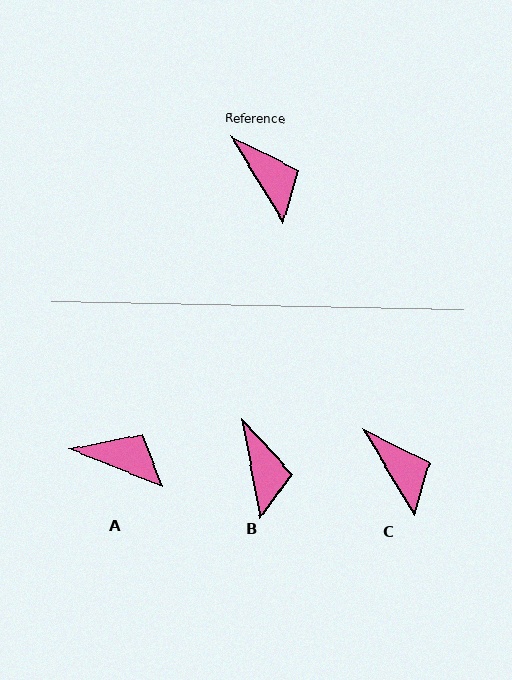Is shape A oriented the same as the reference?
No, it is off by about 38 degrees.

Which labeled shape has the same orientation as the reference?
C.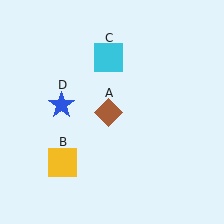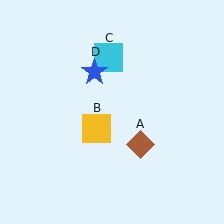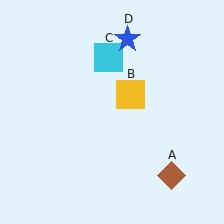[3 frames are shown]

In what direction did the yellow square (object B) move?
The yellow square (object B) moved up and to the right.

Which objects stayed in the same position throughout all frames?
Cyan square (object C) remained stationary.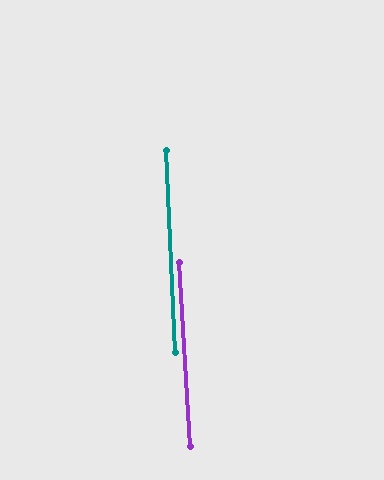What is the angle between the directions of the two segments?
Approximately 1 degree.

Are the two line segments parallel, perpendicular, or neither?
Parallel — their directions differ by only 1.1°.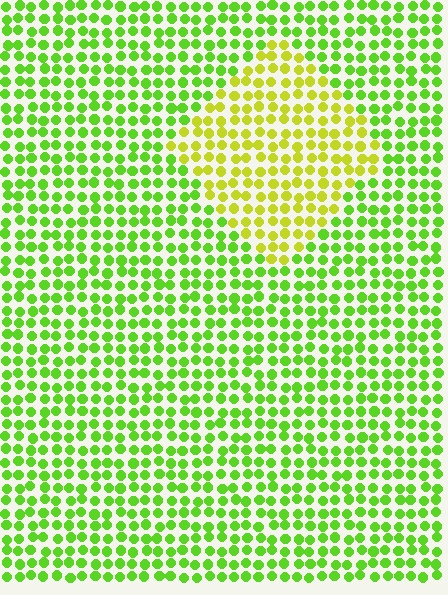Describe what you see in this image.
The image is filled with small lime elements in a uniform arrangement. A diamond-shaped region is visible where the elements are tinted to a slightly different hue, forming a subtle color boundary.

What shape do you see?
I see a diamond.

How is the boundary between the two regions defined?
The boundary is defined purely by a slight shift in hue (about 35 degrees). Spacing, size, and orientation are identical on both sides.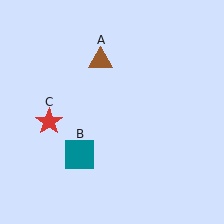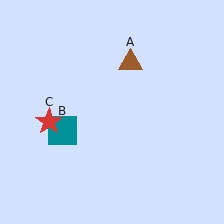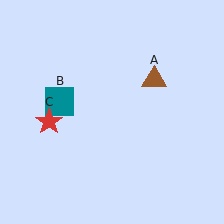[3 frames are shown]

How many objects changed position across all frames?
2 objects changed position: brown triangle (object A), teal square (object B).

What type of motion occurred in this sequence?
The brown triangle (object A), teal square (object B) rotated clockwise around the center of the scene.